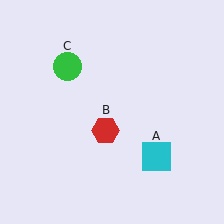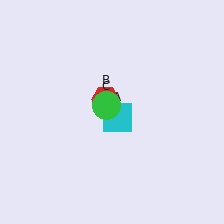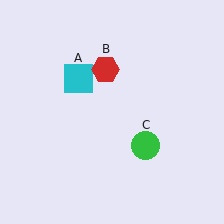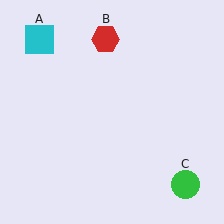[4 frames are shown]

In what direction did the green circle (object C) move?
The green circle (object C) moved down and to the right.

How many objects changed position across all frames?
3 objects changed position: cyan square (object A), red hexagon (object B), green circle (object C).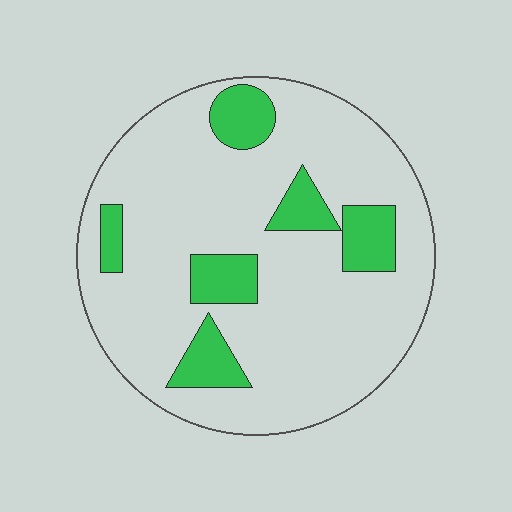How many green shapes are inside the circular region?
6.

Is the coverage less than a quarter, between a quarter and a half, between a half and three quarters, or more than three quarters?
Less than a quarter.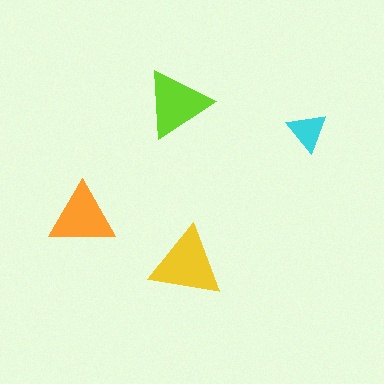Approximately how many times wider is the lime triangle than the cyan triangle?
About 1.5 times wider.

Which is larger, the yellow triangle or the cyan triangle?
The yellow one.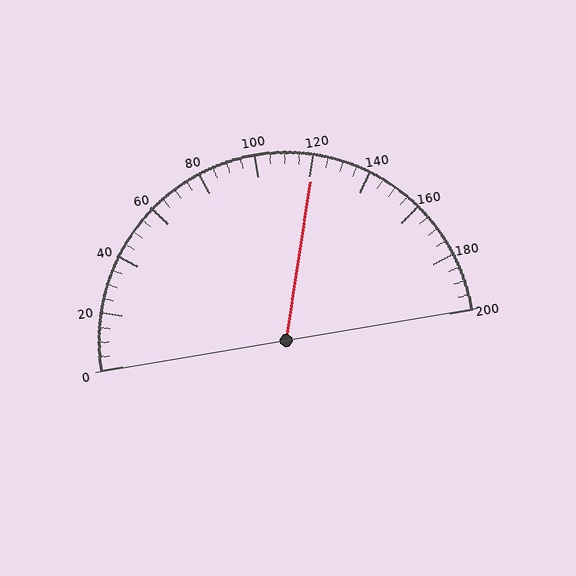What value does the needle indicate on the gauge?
The needle indicates approximately 120.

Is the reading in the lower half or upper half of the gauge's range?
The reading is in the upper half of the range (0 to 200).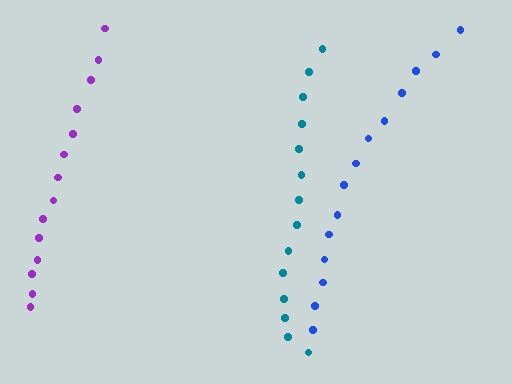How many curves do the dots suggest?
There are 3 distinct paths.